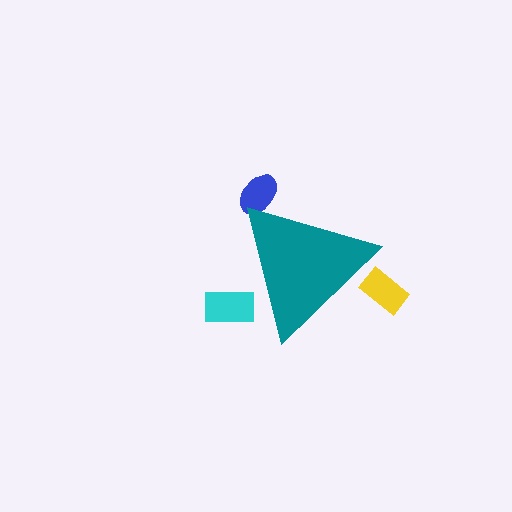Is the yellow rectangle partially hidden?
Yes, the yellow rectangle is partially hidden behind the teal triangle.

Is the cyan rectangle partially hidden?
Yes, the cyan rectangle is partially hidden behind the teal triangle.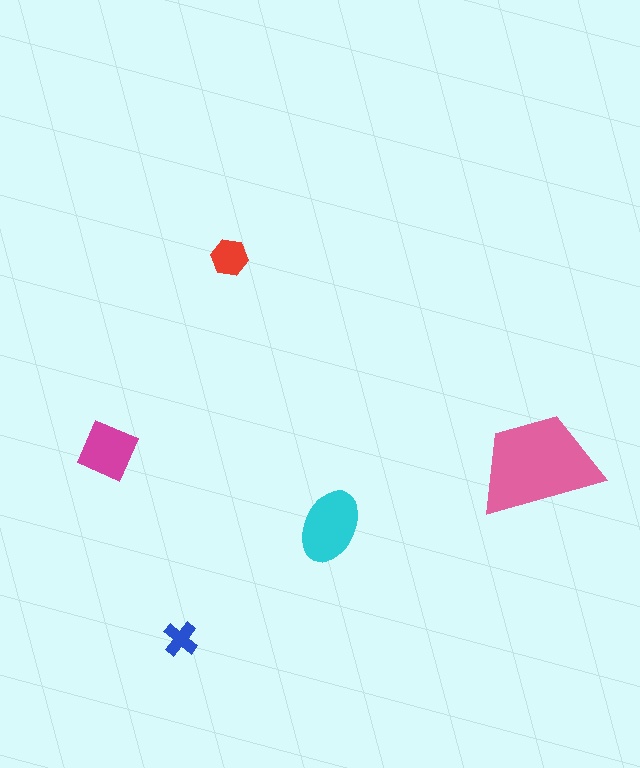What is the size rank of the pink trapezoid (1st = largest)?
1st.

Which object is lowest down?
The blue cross is bottommost.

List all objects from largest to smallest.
The pink trapezoid, the cyan ellipse, the magenta square, the red hexagon, the blue cross.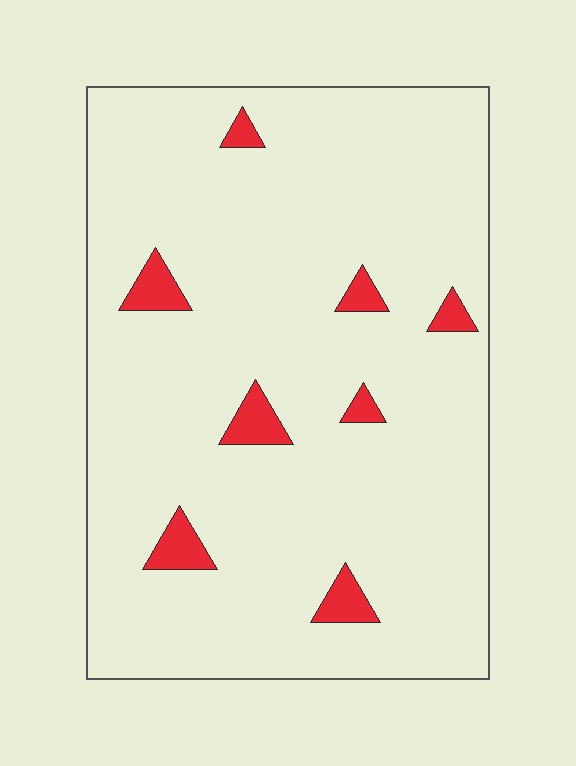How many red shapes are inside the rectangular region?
8.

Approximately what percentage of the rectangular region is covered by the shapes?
Approximately 5%.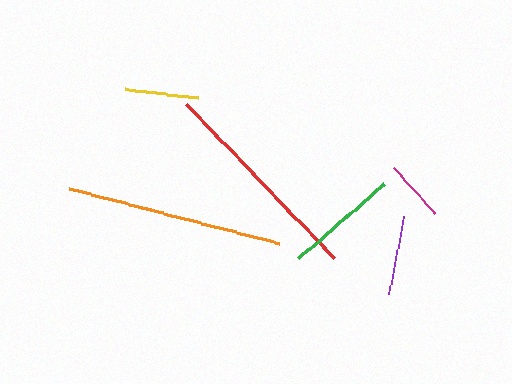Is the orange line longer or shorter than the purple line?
The orange line is longer than the purple line.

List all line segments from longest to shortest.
From longest to shortest: orange, red, green, purple, yellow, magenta.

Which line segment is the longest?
The orange line is the longest at approximately 216 pixels.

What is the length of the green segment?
The green segment is approximately 114 pixels long.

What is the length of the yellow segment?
The yellow segment is approximately 74 pixels long.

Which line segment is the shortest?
The magenta line is the shortest at approximately 62 pixels.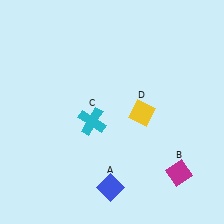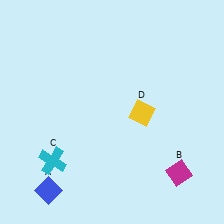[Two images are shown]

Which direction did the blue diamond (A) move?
The blue diamond (A) moved left.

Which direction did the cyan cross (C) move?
The cyan cross (C) moved down.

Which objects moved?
The objects that moved are: the blue diamond (A), the cyan cross (C).